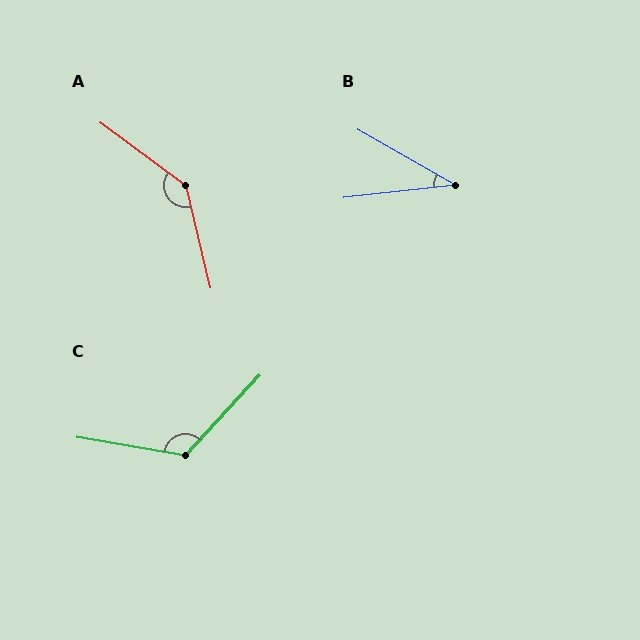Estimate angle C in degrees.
Approximately 123 degrees.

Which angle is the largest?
A, at approximately 140 degrees.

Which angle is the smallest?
B, at approximately 36 degrees.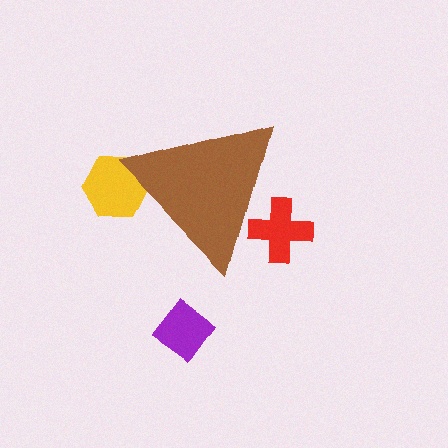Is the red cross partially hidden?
Yes, the red cross is partially hidden behind the brown triangle.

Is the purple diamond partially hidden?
No, the purple diamond is fully visible.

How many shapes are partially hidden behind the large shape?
2 shapes are partially hidden.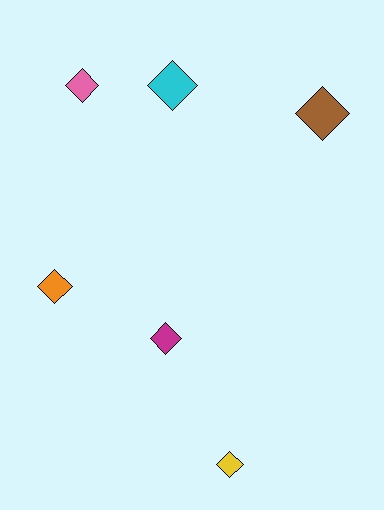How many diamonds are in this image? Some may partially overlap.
There are 6 diamonds.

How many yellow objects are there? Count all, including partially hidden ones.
There is 1 yellow object.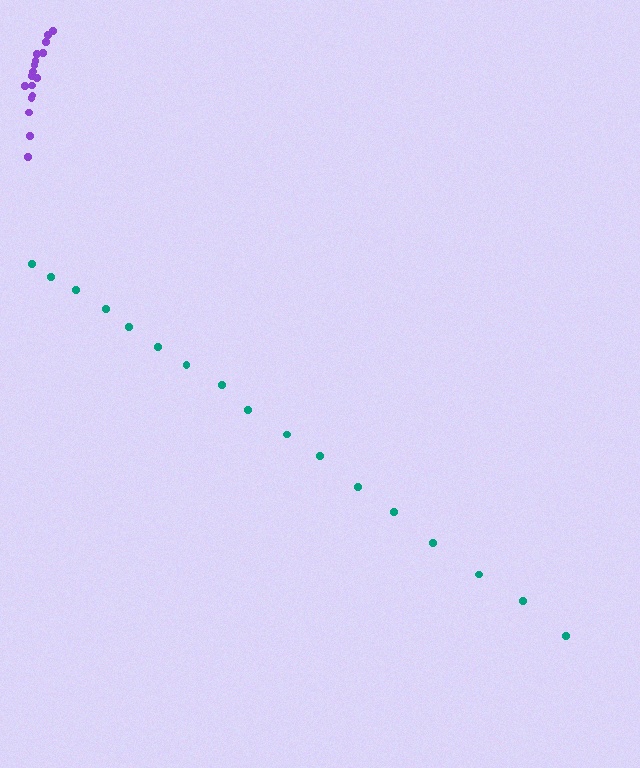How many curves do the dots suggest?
There are 2 distinct paths.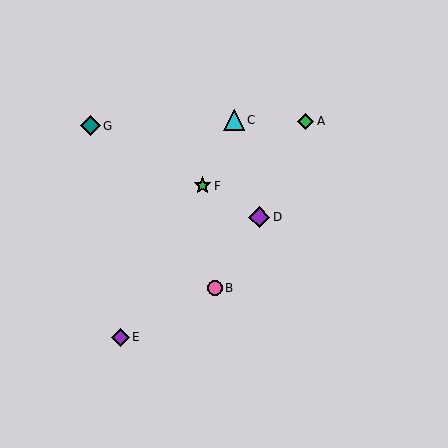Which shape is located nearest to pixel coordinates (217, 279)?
The pink circle (labeled B) at (215, 288) is nearest to that location.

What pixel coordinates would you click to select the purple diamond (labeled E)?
Click at (120, 337) to select the purple diamond E.